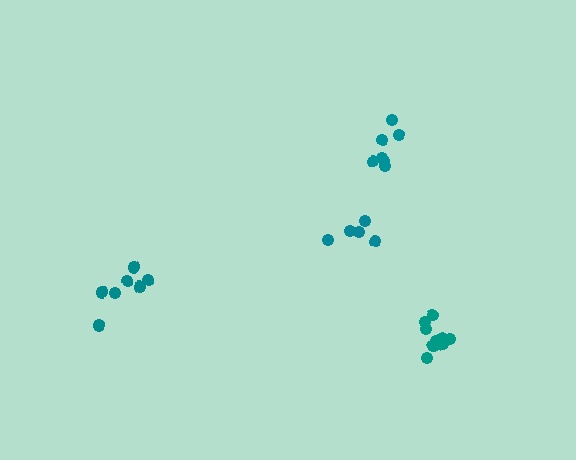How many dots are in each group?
Group 1: 7 dots, Group 2: 5 dots, Group 3: 10 dots, Group 4: 7 dots (29 total).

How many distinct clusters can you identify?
There are 4 distinct clusters.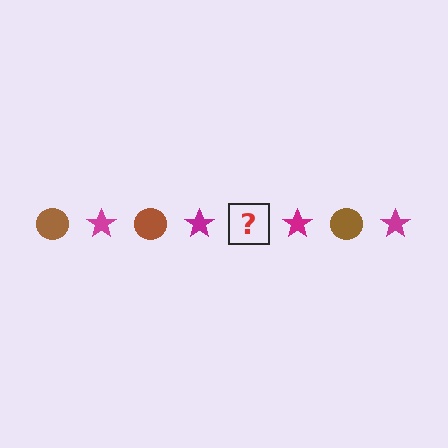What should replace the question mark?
The question mark should be replaced with a brown circle.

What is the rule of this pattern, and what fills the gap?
The rule is that the pattern alternates between brown circle and magenta star. The gap should be filled with a brown circle.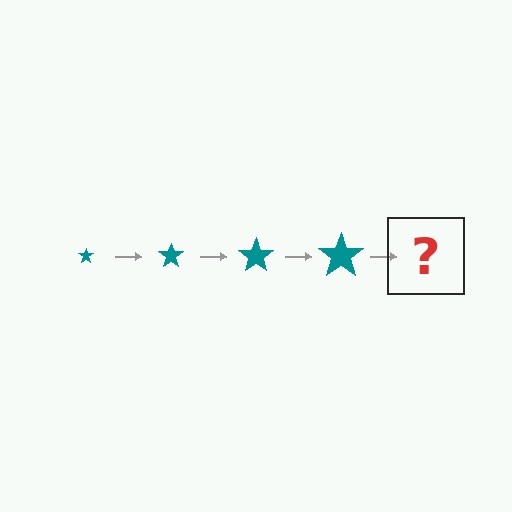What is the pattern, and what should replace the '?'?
The pattern is that the star gets progressively larger each step. The '?' should be a teal star, larger than the previous one.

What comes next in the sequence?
The next element should be a teal star, larger than the previous one.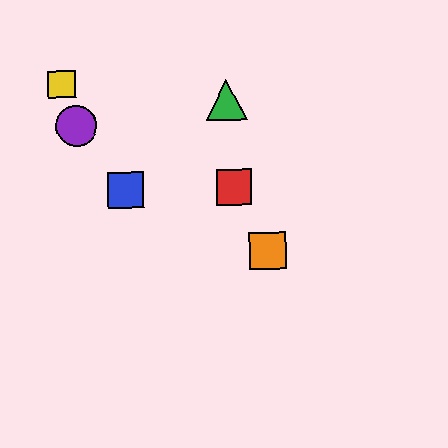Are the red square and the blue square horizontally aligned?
Yes, both are at y≈187.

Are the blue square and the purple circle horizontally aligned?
No, the blue square is at y≈190 and the purple circle is at y≈126.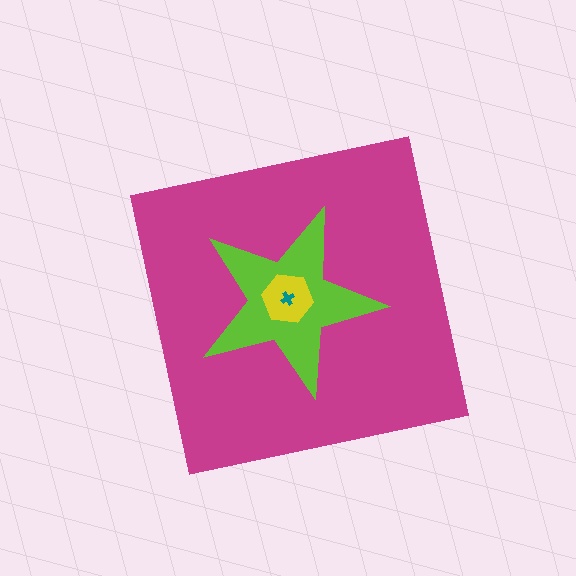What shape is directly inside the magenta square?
The lime star.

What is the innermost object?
The teal cross.